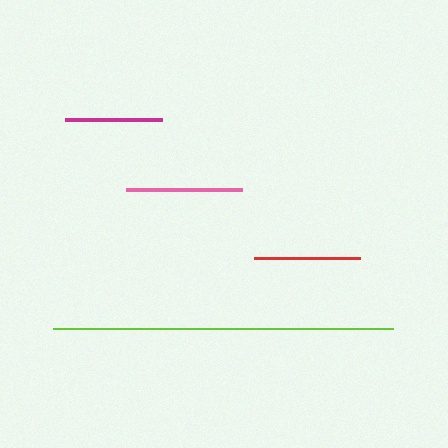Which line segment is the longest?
The lime line is the longest at approximately 340 pixels.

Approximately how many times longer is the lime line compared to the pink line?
The lime line is approximately 2.9 times the length of the pink line.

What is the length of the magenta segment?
The magenta segment is approximately 96 pixels long.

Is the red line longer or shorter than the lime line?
The lime line is longer than the red line.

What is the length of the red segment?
The red segment is approximately 106 pixels long.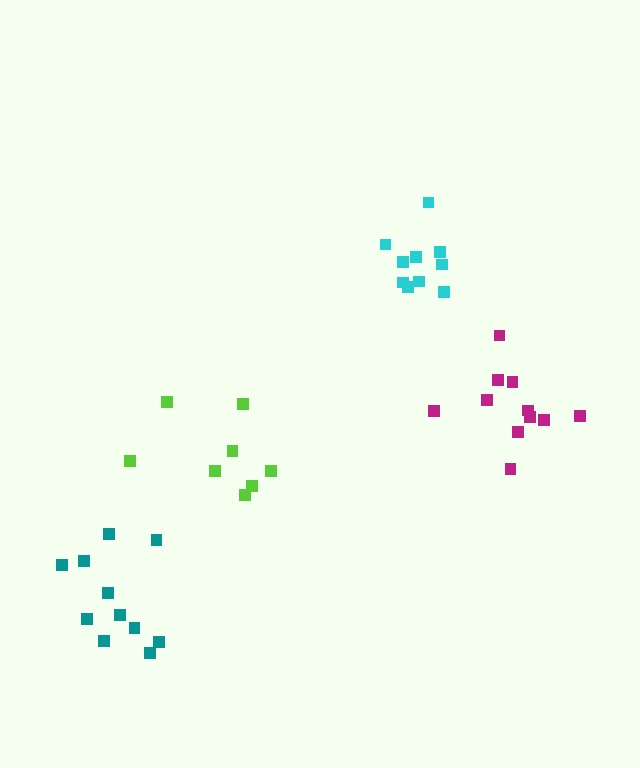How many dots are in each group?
Group 1: 11 dots, Group 2: 8 dots, Group 3: 11 dots, Group 4: 10 dots (40 total).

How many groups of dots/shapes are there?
There are 4 groups.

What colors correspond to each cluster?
The clusters are colored: magenta, lime, teal, cyan.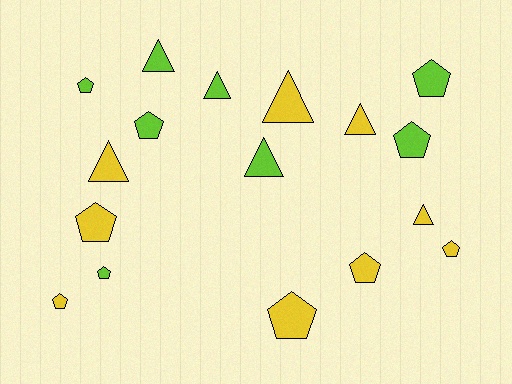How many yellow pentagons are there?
There are 5 yellow pentagons.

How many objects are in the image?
There are 17 objects.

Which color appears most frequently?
Yellow, with 9 objects.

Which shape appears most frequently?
Pentagon, with 10 objects.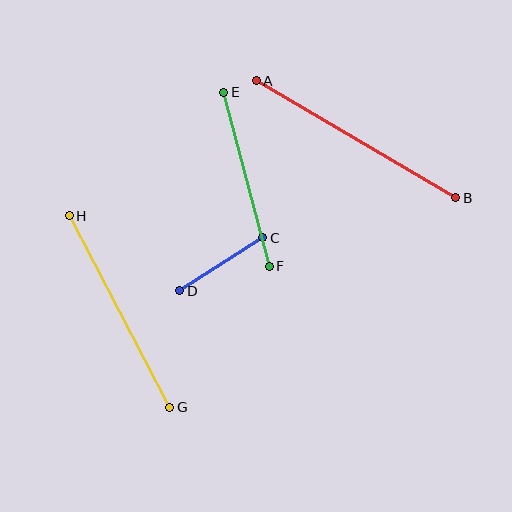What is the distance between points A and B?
The distance is approximately 231 pixels.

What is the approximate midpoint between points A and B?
The midpoint is at approximately (356, 139) pixels.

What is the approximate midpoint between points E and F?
The midpoint is at approximately (246, 179) pixels.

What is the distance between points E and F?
The distance is approximately 180 pixels.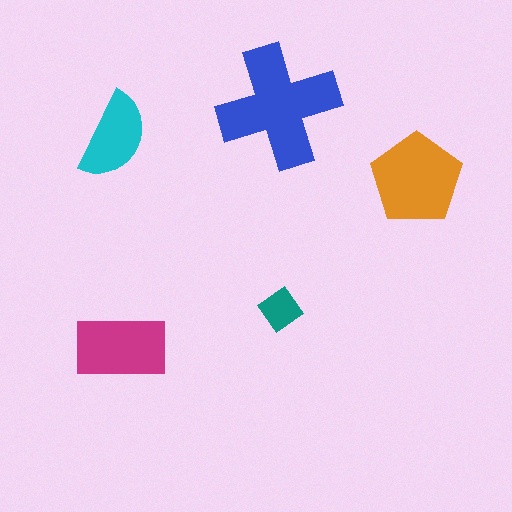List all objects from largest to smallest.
The blue cross, the orange pentagon, the magenta rectangle, the cyan semicircle, the teal diamond.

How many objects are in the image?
There are 5 objects in the image.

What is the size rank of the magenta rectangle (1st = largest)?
3rd.